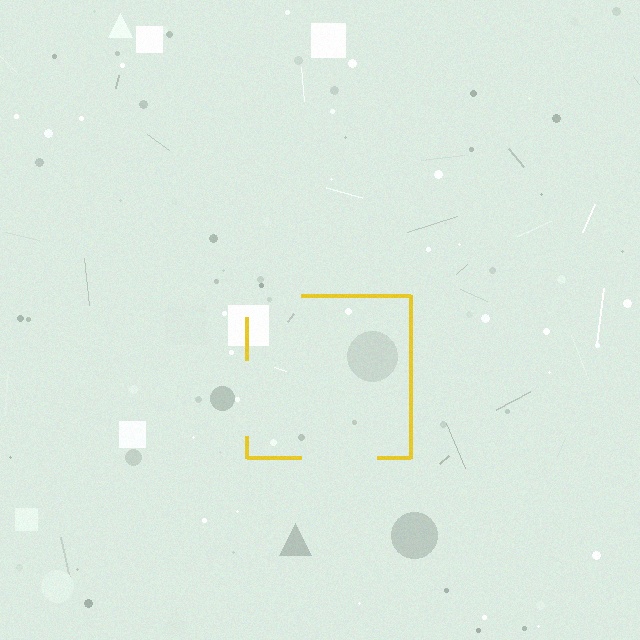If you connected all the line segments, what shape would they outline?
They would outline a square.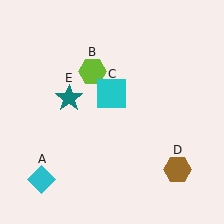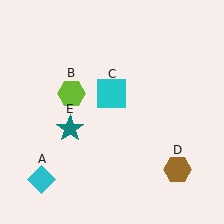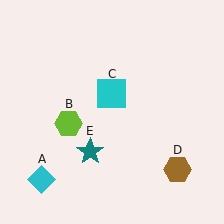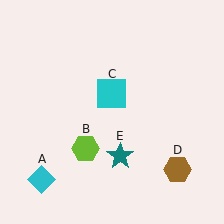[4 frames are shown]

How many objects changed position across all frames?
2 objects changed position: lime hexagon (object B), teal star (object E).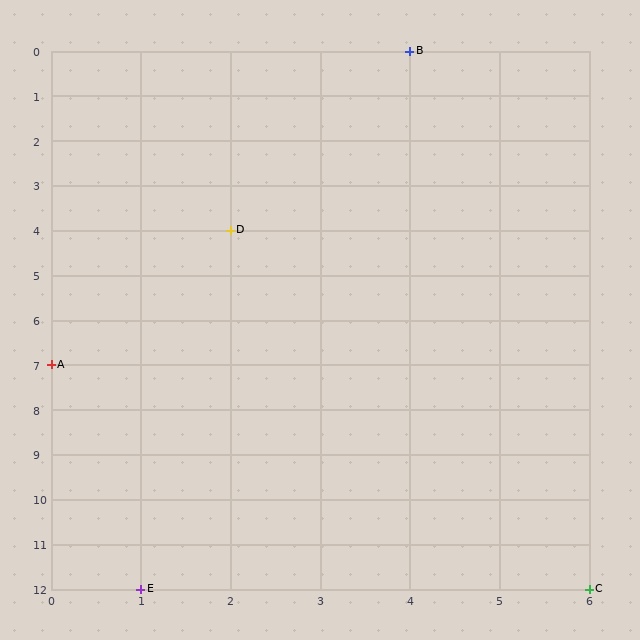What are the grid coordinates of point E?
Point E is at grid coordinates (1, 12).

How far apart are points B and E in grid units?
Points B and E are 3 columns and 12 rows apart (about 12.4 grid units diagonally).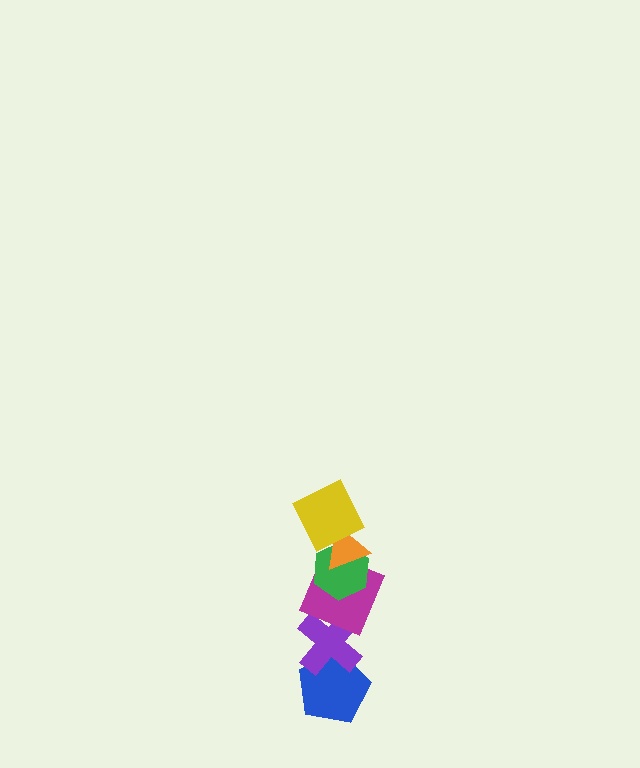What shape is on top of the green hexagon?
The orange triangle is on top of the green hexagon.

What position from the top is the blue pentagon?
The blue pentagon is 6th from the top.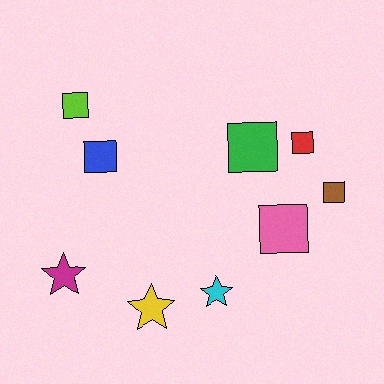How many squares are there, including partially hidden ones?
There are 6 squares.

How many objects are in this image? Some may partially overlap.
There are 9 objects.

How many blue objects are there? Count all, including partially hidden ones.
There is 1 blue object.